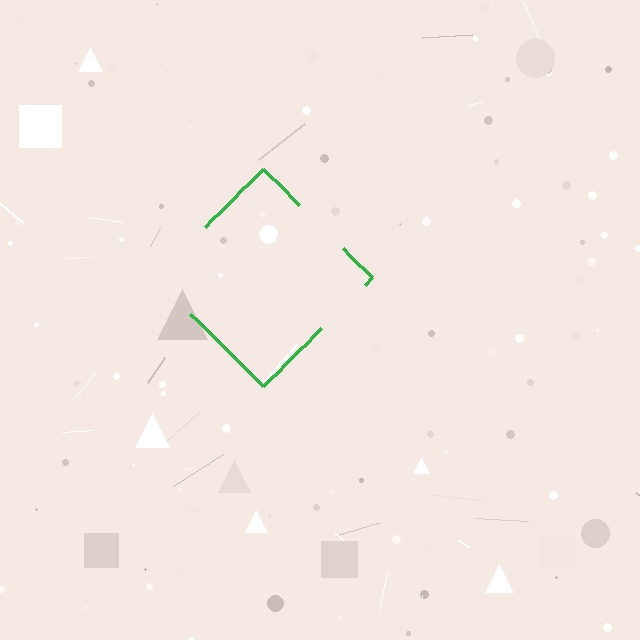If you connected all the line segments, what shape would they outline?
They would outline a diamond.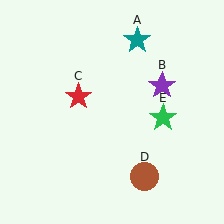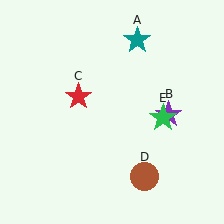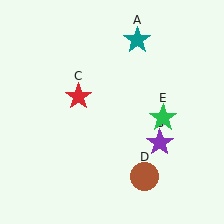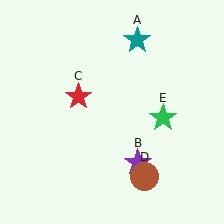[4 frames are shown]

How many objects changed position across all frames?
1 object changed position: purple star (object B).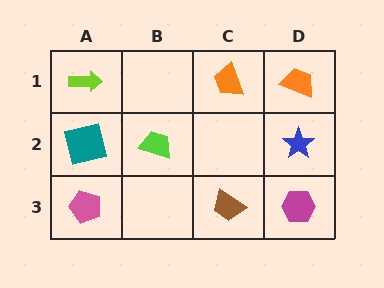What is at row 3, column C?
A brown trapezoid.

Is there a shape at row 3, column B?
No, that cell is empty.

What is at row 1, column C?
An orange trapezoid.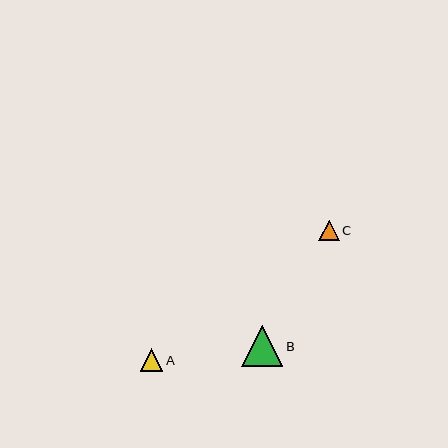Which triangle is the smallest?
Triangle C is the smallest with a size of approximately 21 pixels.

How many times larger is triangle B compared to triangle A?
Triangle B is approximately 1.8 times the size of triangle A.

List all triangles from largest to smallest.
From largest to smallest: B, A, C.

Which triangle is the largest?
Triangle B is the largest with a size of approximately 41 pixels.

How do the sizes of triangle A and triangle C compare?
Triangle A and triangle C are approximately the same size.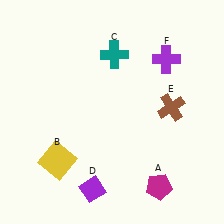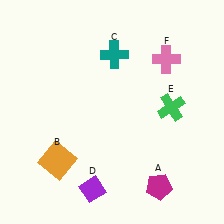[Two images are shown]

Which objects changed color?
B changed from yellow to orange. E changed from brown to green. F changed from purple to pink.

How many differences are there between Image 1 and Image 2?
There are 3 differences between the two images.